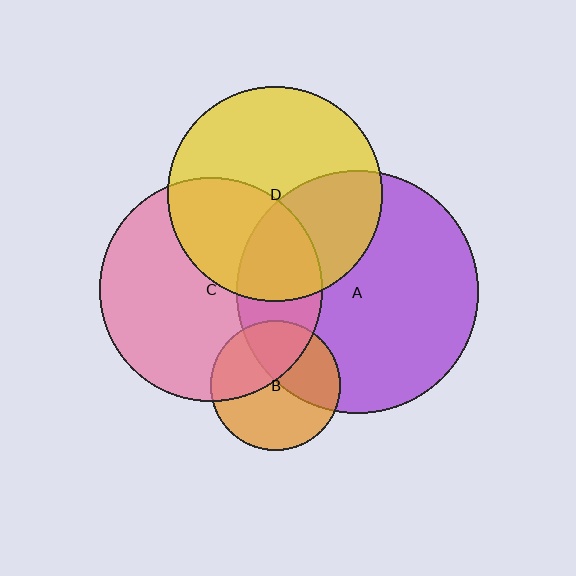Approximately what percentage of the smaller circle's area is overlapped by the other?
Approximately 40%.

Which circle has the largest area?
Circle A (purple).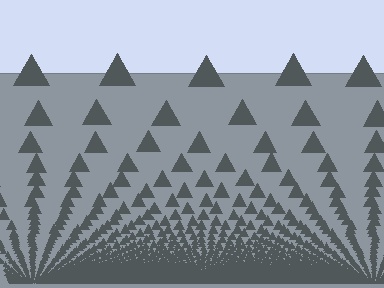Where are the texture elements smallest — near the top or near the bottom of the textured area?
Near the bottom.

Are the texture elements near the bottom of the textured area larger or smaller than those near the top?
Smaller. The gradient is inverted — elements near the bottom are smaller and denser.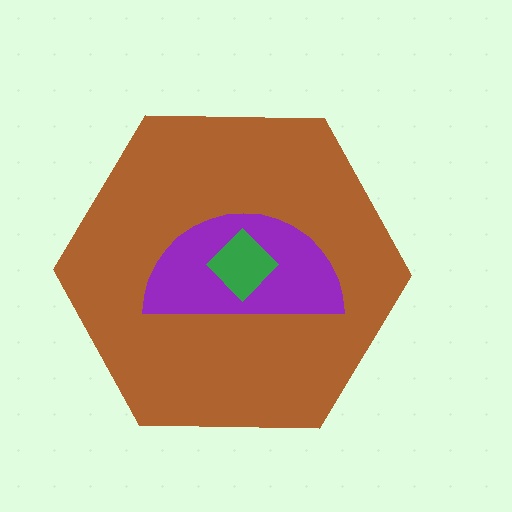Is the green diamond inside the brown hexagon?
Yes.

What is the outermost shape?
The brown hexagon.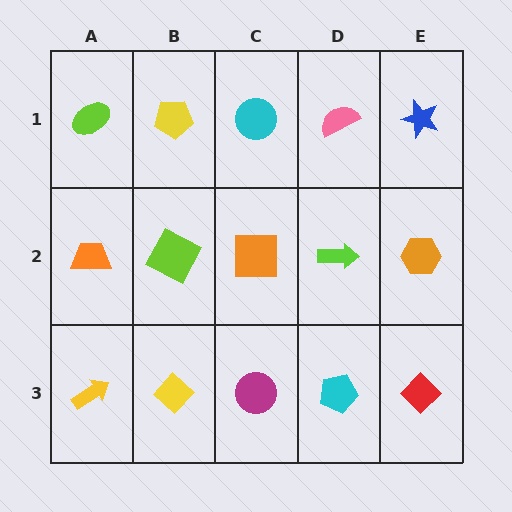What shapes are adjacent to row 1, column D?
A lime arrow (row 2, column D), a cyan circle (row 1, column C), a blue star (row 1, column E).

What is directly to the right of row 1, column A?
A yellow pentagon.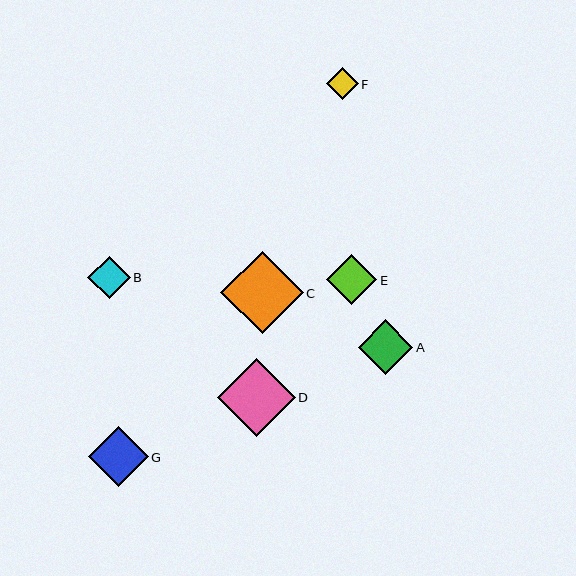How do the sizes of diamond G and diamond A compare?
Diamond G and diamond A are approximately the same size.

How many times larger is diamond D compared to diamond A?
Diamond D is approximately 1.4 times the size of diamond A.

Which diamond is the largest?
Diamond C is the largest with a size of approximately 82 pixels.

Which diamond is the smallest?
Diamond F is the smallest with a size of approximately 32 pixels.